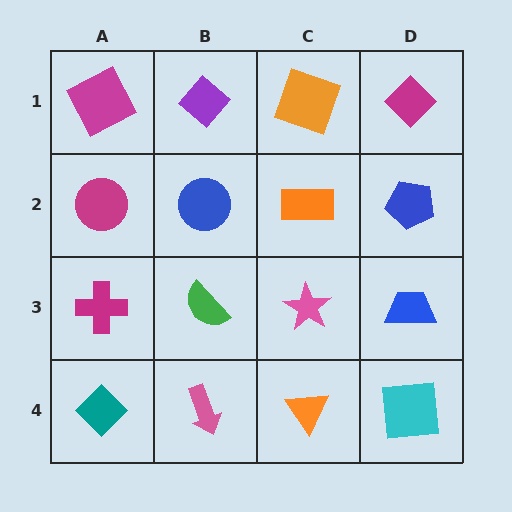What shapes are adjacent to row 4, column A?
A magenta cross (row 3, column A), a pink arrow (row 4, column B).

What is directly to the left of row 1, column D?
An orange square.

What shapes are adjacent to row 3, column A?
A magenta circle (row 2, column A), a teal diamond (row 4, column A), a green semicircle (row 3, column B).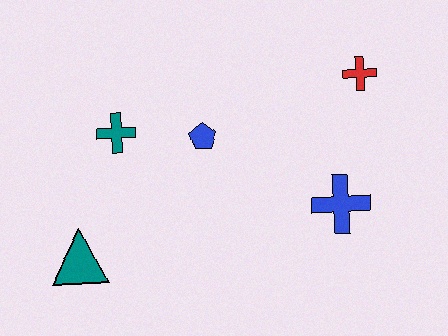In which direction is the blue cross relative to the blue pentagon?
The blue cross is to the right of the blue pentagon.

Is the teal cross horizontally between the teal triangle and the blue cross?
Yes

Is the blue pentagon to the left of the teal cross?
No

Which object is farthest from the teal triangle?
The red cross is farthest from the teal triangle.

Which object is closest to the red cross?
The blue cross is closest to the red cross.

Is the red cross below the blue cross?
No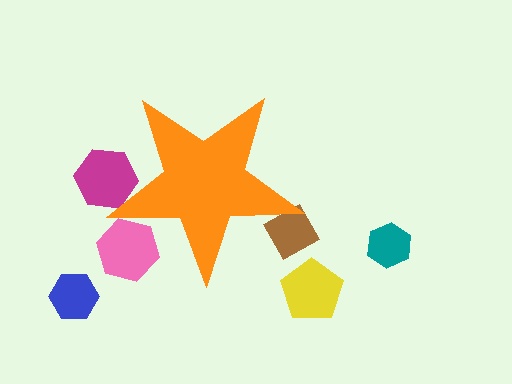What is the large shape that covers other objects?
An orange star.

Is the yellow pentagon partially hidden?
No, the yellow pentagon is fully visible.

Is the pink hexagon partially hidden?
Yes, the pink hexagon is partially hidden behind the orange star.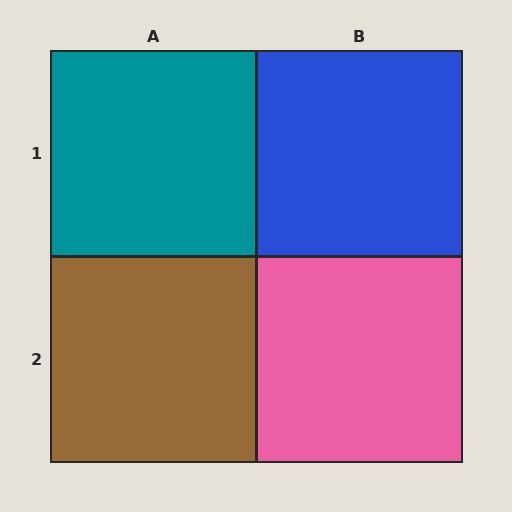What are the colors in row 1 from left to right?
Teal, blue.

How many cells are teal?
1 cell is teal.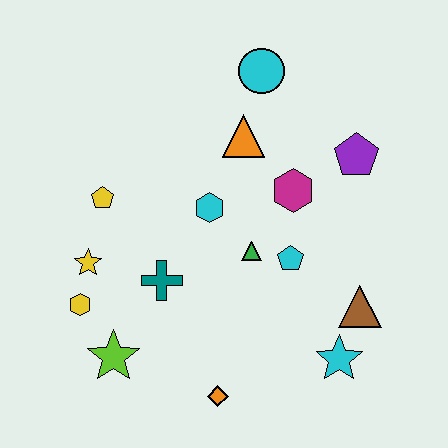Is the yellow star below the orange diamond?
No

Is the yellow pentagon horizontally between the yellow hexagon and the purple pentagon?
Yes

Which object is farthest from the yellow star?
The purple pentagon is farthest from the yellow star.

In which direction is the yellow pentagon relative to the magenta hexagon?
The yellow pentagon is to the left of the magenta hexagon.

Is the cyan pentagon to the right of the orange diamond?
Yes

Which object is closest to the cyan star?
The brown triangle is closest to the cyan star.